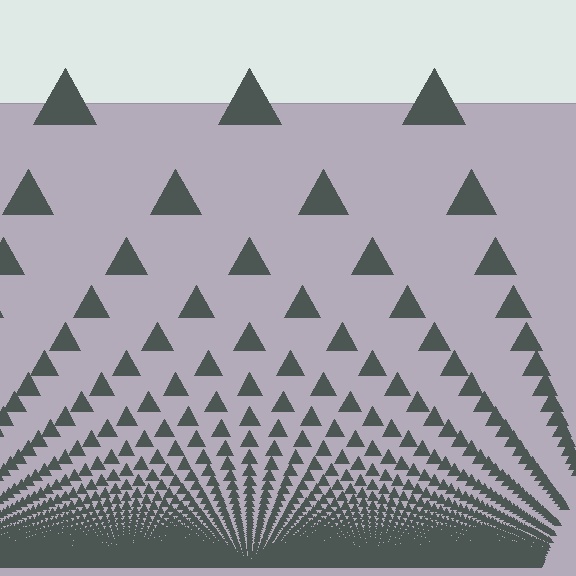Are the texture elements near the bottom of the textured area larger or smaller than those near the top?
Smaller. The gradient is inverted — elements near the bottom are smaller and denser.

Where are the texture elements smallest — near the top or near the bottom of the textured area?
Near the bottom.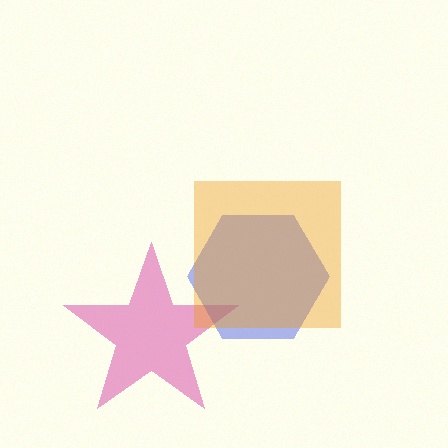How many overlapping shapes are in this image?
There are 3 overlapping shapes in the image.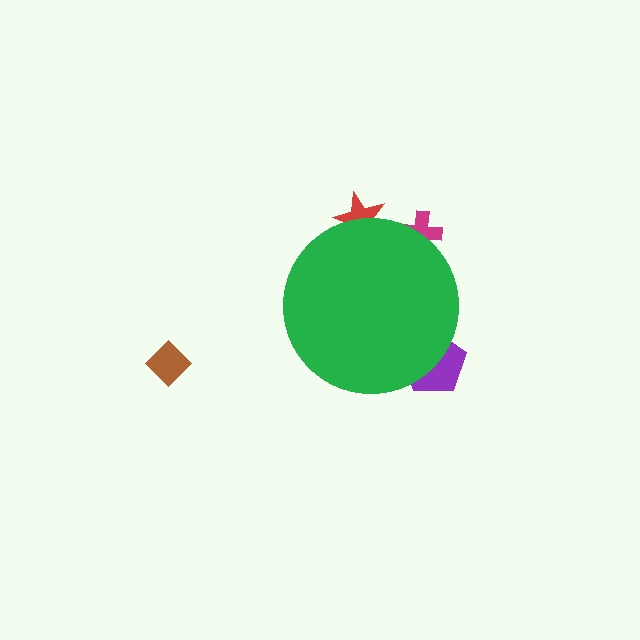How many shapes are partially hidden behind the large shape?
3 shapes are partially hidden.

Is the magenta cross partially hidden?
Yes, the magenta cross is partially hidden behind the green circle.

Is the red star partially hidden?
Yes, the red star is partially hidden behind the green circle.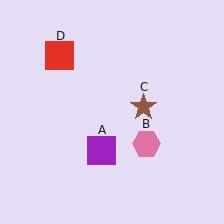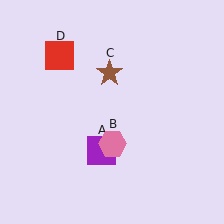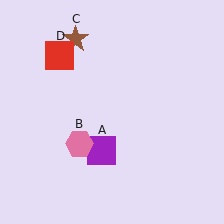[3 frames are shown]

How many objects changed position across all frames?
2 objects changed position: pink hexagon (object B), brown star (object C).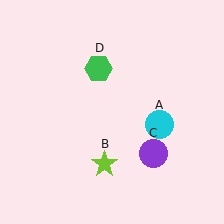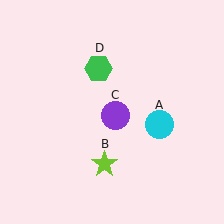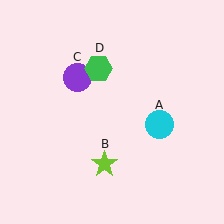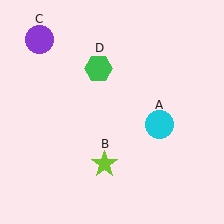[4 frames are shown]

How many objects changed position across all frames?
1 object changed position: purple circle (object C).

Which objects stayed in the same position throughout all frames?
Cyan circle (object A) and lime star (object B) and green hexagon (object D) remained stationary.